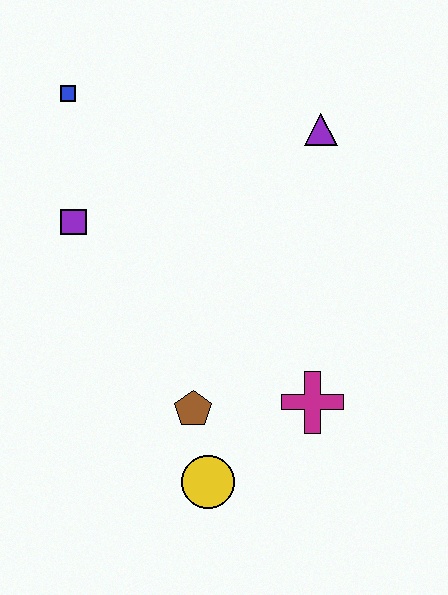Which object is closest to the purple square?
The blue square is closest to the purple square.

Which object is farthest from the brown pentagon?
The blue square is farthest from the brown pentagon.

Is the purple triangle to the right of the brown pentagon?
Yes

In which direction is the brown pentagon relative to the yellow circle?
The brown pentagon is above the yellow circle.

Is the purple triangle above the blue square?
No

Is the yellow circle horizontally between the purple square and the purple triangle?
Yes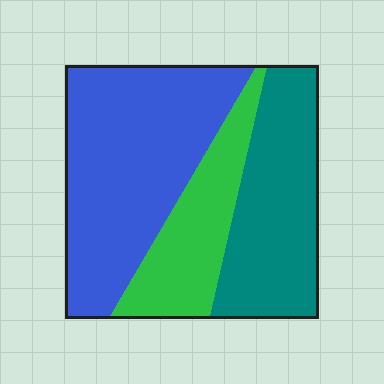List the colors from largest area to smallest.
From largest to smallest: blue, teal, green.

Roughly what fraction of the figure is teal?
Teal covers 32% of the figure.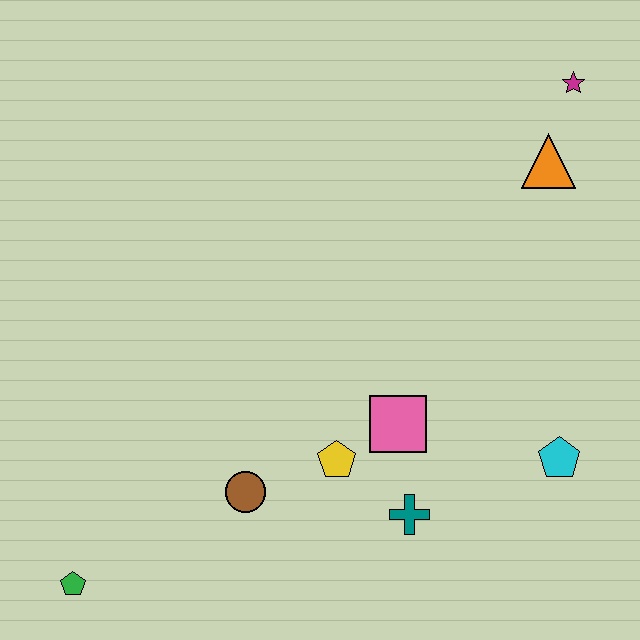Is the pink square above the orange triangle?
No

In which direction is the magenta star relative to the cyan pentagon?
The magenta star is above the cyan pentagon.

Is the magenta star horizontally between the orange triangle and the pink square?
No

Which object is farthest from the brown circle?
The magenta star is farthest from the brown circle.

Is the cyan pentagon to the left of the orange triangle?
No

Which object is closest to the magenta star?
The orange triangle is closest to the magenta star.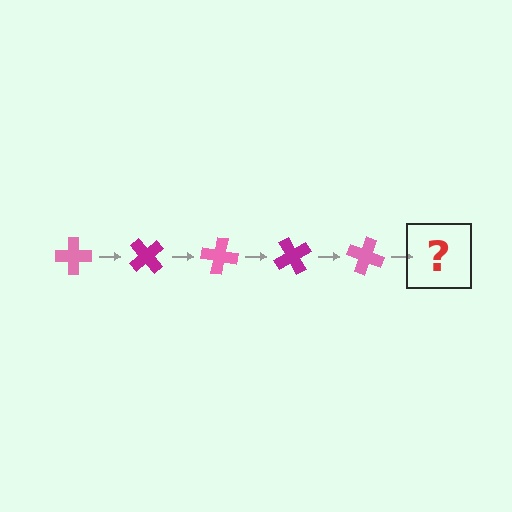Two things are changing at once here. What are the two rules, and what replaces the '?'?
The two rules are that it rotates 50 degrees each step and the color cycles through pink and magenta. The '?' should be a magenta cross, rotated 250 degrees from the start.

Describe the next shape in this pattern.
It should be a magenta cross, rotated 250 degrees from the start.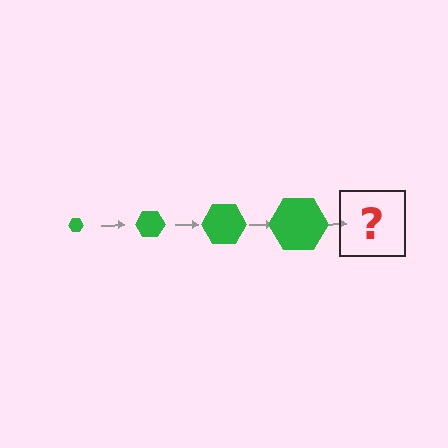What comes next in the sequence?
The next element should be a green hexagon, larger than the previous one.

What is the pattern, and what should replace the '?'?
The pattern is that the hexagon gets progressively larger each step. The '?' should be a green hexagon, larger than the previous one.